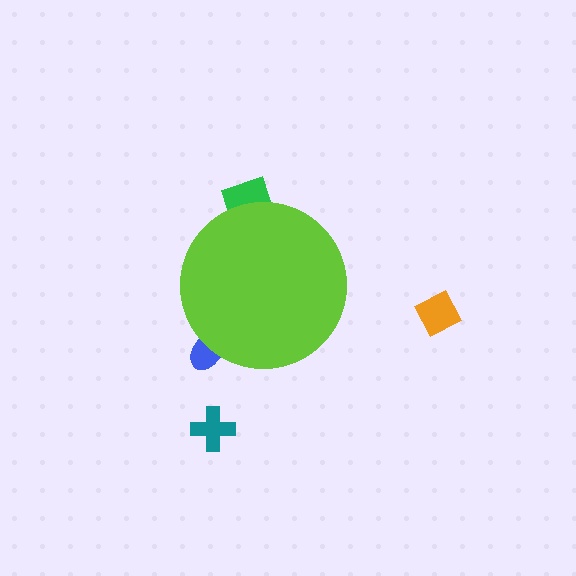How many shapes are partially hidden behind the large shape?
2 shapes are partially hidden.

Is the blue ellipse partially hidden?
Yes, the blue ellipse is partially hidden behind the lime circle.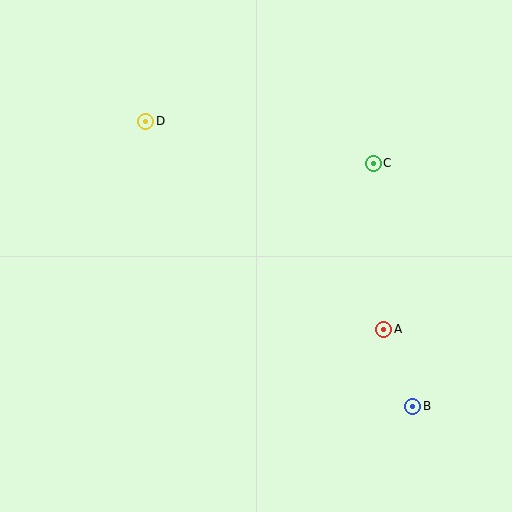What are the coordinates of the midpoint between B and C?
The midpoint between B and C is at (393, 285).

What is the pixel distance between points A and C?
The distance between A and C is 166 pixels.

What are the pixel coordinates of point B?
Point B is at (413, 406).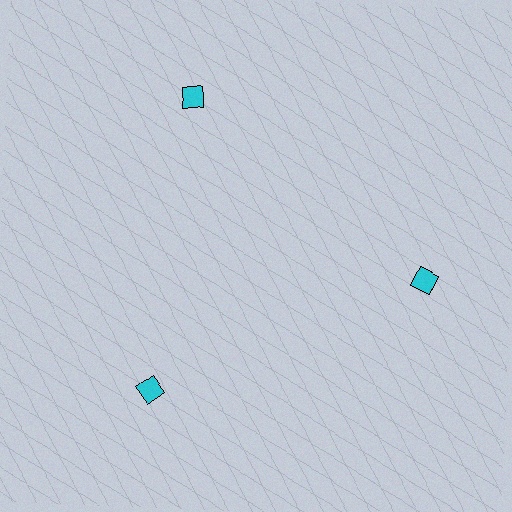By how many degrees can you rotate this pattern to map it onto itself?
The pattern maps onto itself every 120 degrees of rotation.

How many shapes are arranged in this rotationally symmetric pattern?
There are 3 shapes, arranged in 3 groups of 1.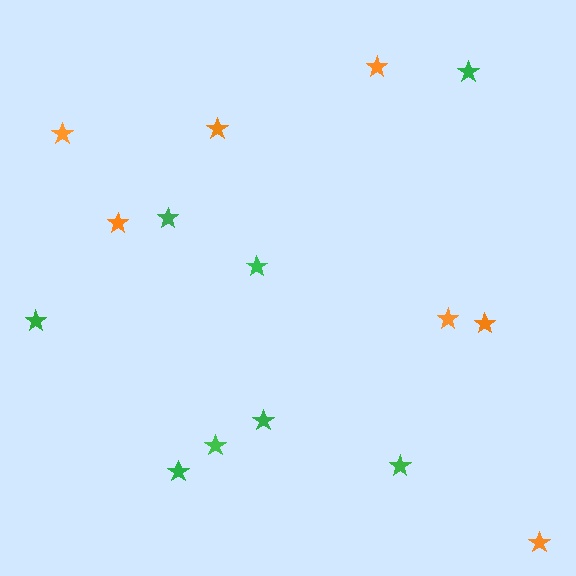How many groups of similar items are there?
There are 2 groups: one group of green stars (8) and one group of orange stars (7).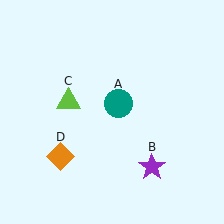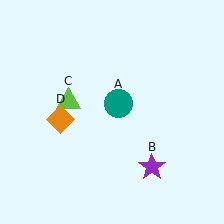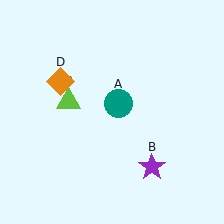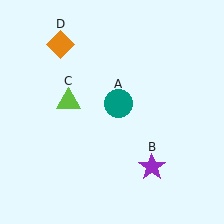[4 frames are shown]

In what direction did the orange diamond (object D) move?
The orange diamond (object D) moved up.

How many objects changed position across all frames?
1 object changed position: orange diamond (object D).